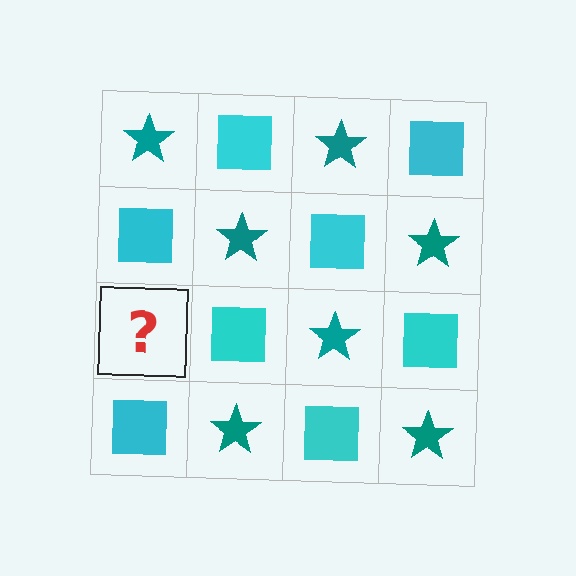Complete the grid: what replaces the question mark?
The question mark should be replaced with a teal star.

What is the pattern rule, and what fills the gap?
The rule is that it alternates teal star and cyan square in a checkerboard pattern. The gap should be filled with a teal star.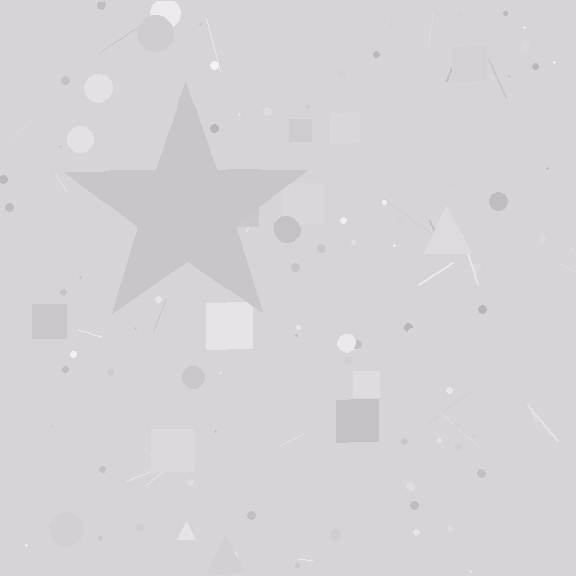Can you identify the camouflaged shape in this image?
The camouflaged shape is a star.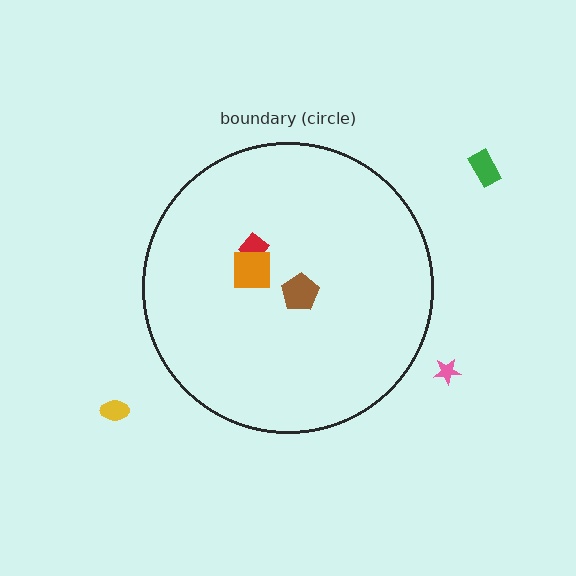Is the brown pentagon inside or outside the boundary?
Inside.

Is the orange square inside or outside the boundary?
Inside.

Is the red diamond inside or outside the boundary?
Inside.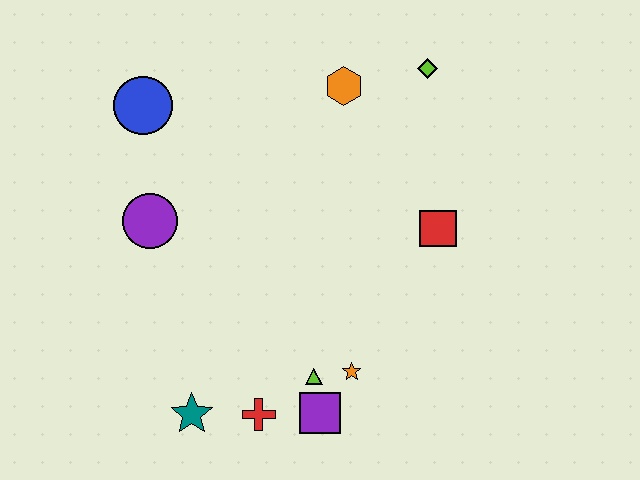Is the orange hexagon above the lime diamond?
No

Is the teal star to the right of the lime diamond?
No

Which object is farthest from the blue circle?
The purple square is farthest from the blue circle.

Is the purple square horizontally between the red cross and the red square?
Yes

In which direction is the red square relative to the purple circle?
The red square is to the right of the purple circle.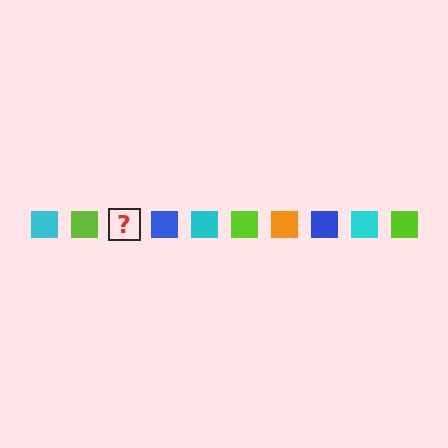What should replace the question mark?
The question mark should be replaced with an orange square.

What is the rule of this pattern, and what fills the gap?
The rule is that the pattern cycles through cyan, lime, orange, blue squares. The gap should be filled with an orange square.